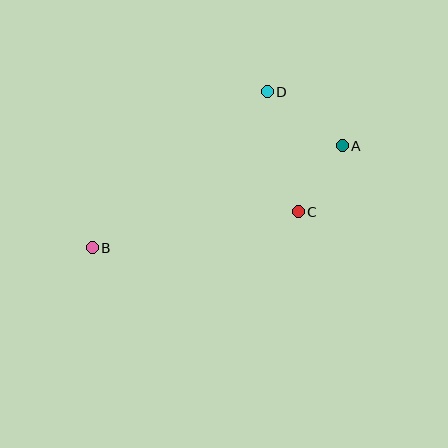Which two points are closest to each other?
Points A and C are closest to each other.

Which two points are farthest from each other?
Points A and B are farthest from each other.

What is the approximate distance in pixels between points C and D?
The distance between C and D is approximately 124 pixels.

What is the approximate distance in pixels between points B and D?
The distance between B and D is approximately 235 pixels.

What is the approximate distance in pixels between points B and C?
The distance between B and C is approximately 209 pixels.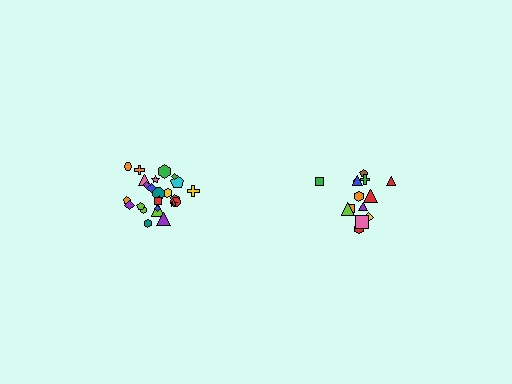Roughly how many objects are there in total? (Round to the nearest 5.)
Roughly 40 objects in total.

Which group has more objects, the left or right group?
The left group.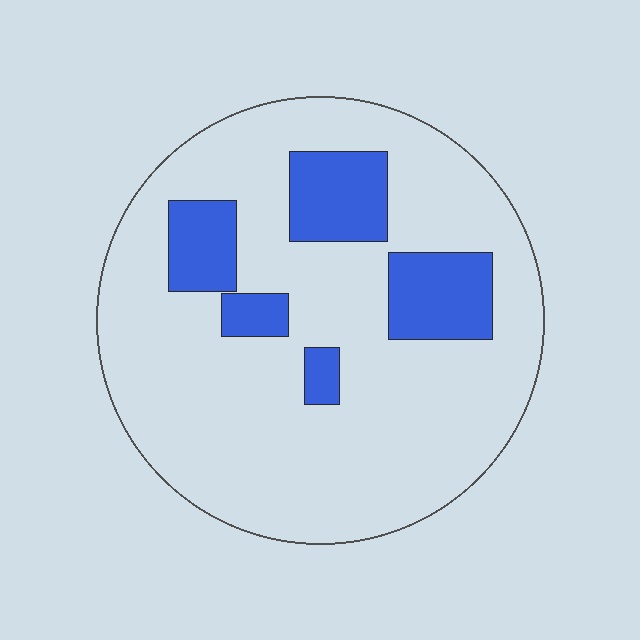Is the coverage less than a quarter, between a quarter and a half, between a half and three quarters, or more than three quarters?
Less than a quarter.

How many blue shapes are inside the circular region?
5.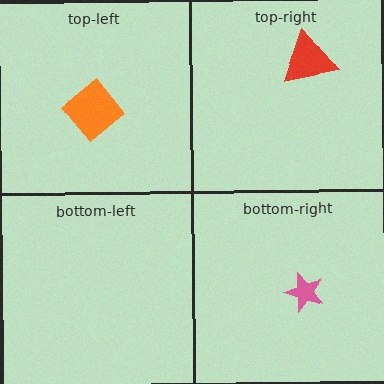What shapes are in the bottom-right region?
The pink star.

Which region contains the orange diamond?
The top-left region.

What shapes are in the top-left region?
The orange diamond.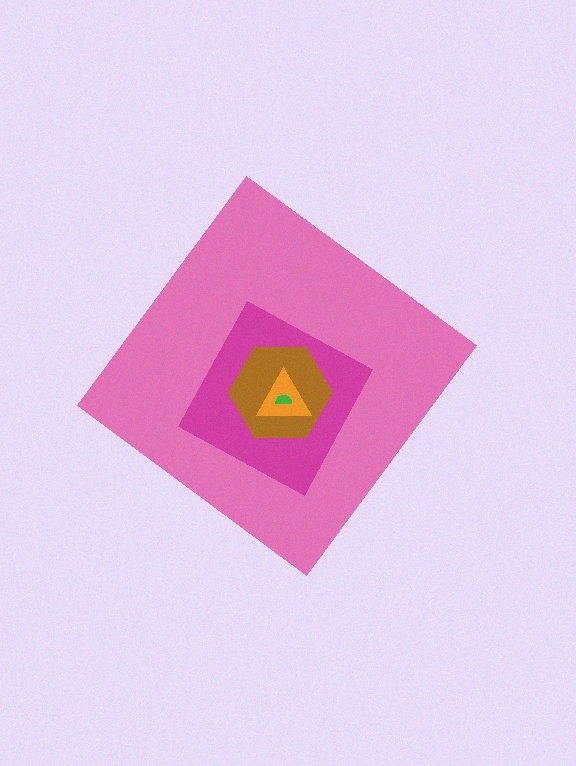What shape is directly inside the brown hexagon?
The orange triangle.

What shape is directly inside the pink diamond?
The magenta square.